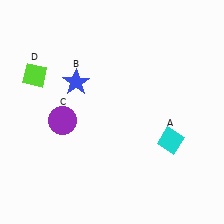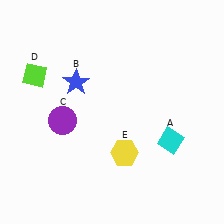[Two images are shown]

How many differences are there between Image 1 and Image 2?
There is 1 difference between the two images.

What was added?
A yellow hexagon (E) was added in Image 2.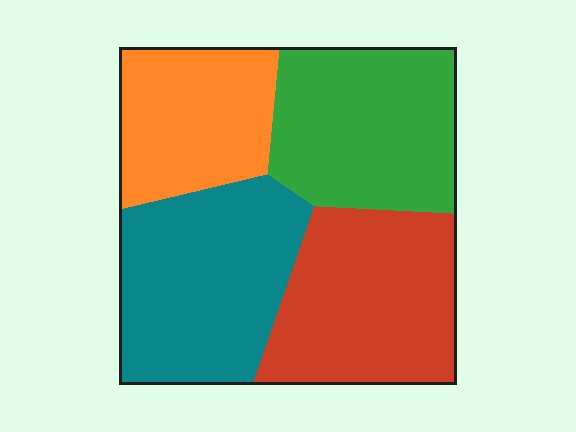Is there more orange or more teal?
Teal.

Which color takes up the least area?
Orange, at roughly 20%.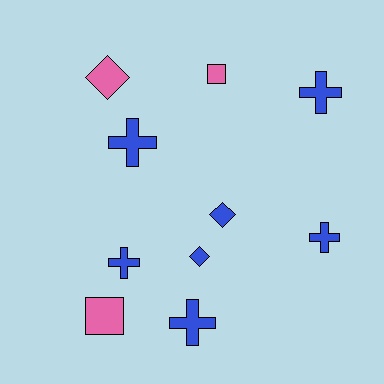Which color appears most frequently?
Blue, with 7 objects.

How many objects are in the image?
There are 10 objects.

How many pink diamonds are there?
There is 1 pink diamond.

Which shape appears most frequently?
Cross, with 5 objects.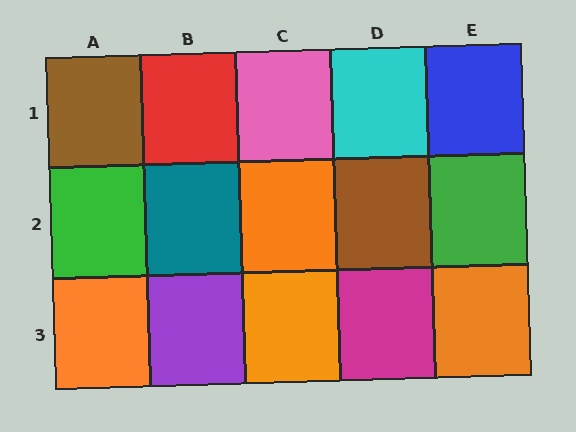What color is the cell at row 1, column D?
Cyan.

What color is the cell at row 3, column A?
Orange.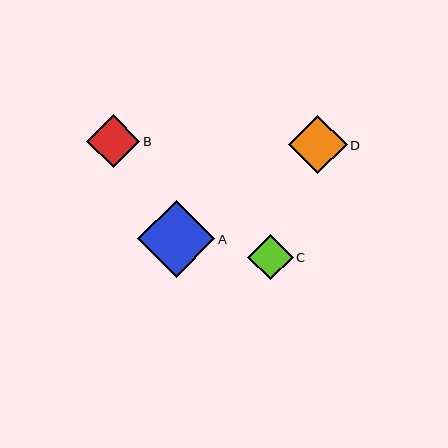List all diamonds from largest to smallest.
From largest to smallest: A, D, B, C.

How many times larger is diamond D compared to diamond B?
Diamond D is approximately 1.1 times the size of diamond B.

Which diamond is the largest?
Diamond A is the largest with a size of approximately 77 pixels.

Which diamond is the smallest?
Diamond C is the smallest with a size of approximately 45 pixels.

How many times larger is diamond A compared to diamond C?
Diamond A is approximately 1.7 times the size of diamond C.